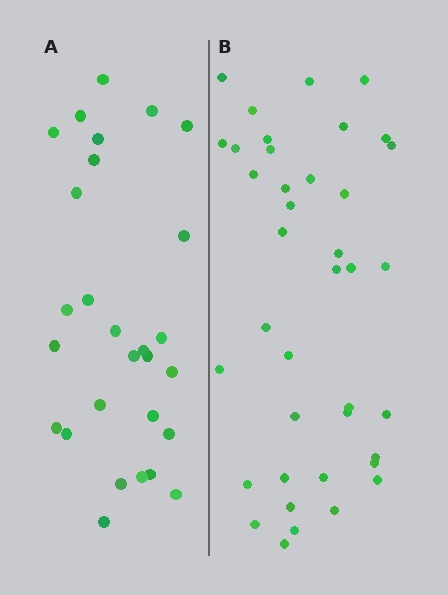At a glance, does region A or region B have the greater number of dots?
Region B (the right region) has more dots.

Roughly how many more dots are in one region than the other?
Region B has roughly 12 or so more dots than region A.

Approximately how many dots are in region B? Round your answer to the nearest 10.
About 40 dots. (The exact count is 39, which rounds to 40.)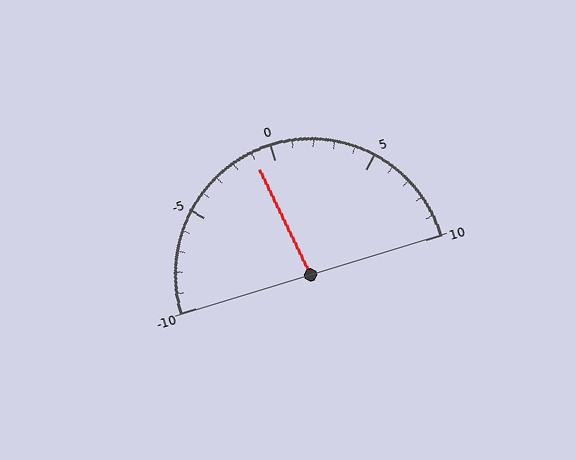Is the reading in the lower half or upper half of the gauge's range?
The reading is in the lower half of the range (-10 to 10).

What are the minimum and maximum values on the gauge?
The gauge ranges from -10 to 10.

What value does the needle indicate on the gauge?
The needle indicates approximately -1.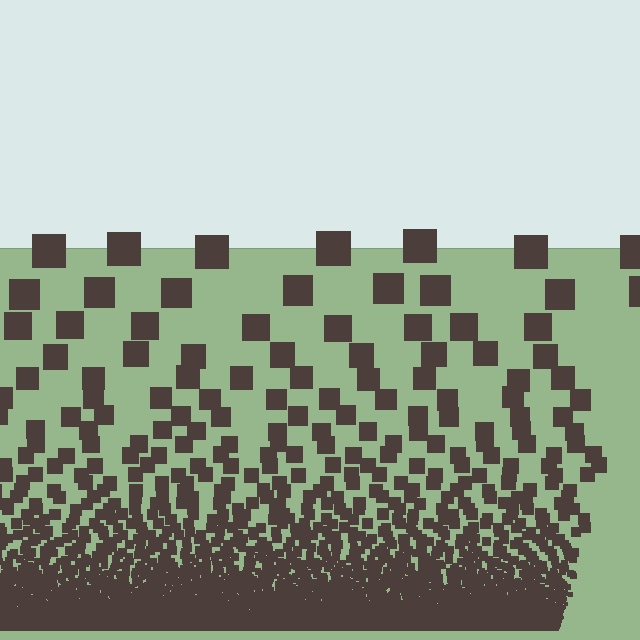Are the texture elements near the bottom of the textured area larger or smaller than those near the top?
Smaller. The gradient is inverted — elements near the bottom are smaller and denser.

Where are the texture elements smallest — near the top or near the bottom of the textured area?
Near the bottom.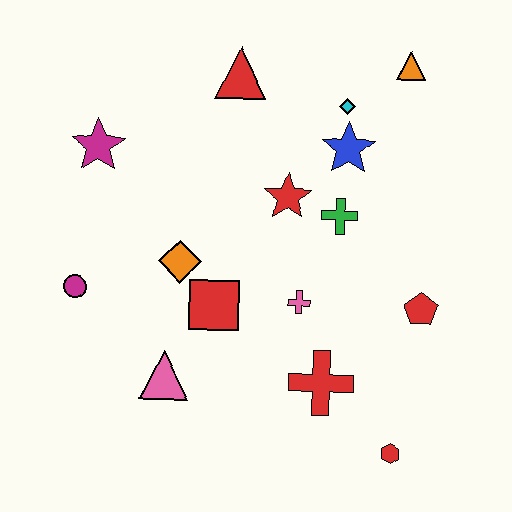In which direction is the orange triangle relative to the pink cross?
The orange triangle is above the pink cross.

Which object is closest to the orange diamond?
The red square is closest to the orange diamond.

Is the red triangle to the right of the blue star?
No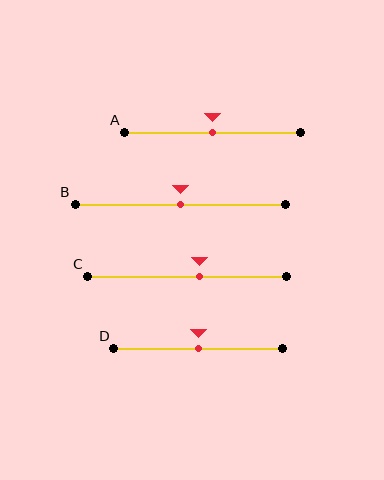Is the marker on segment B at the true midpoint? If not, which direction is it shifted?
Yes, the marker on segment B is at the true midpoint.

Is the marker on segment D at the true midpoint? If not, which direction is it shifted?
Yes, the marker on segment D is at the true midpoint.